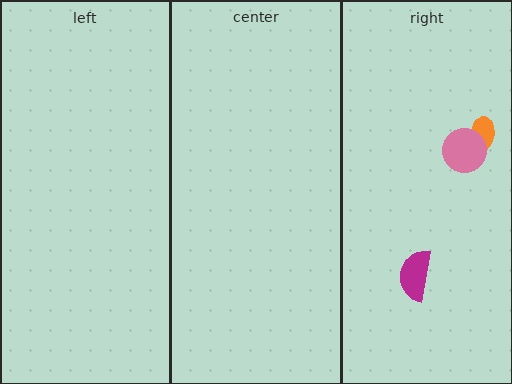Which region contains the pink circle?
The right region.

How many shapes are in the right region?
3.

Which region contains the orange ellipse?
The right region.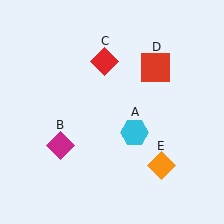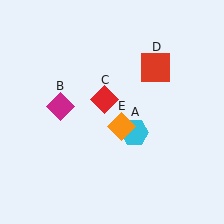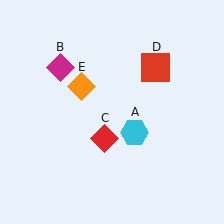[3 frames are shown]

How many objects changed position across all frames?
3 objects changed position: magenta diamond (object B), red diamond (object C), orange diamond (object E).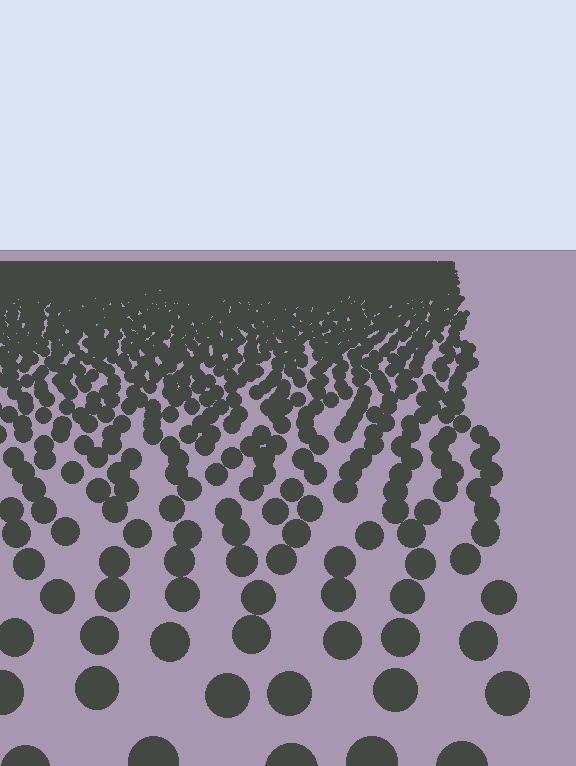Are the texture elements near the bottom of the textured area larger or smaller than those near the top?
Larger. Near the bottom, elements are closer to the viewer and appear at a bigger on-screen size.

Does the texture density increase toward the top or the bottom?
Density increases toward the top.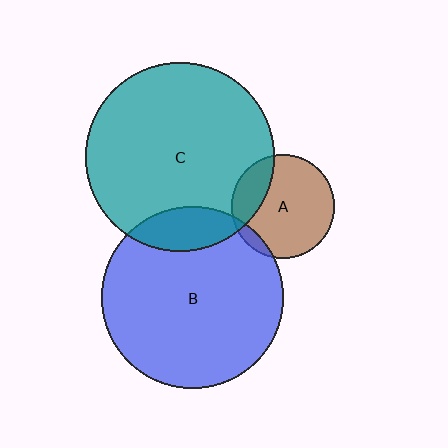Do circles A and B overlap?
Yes.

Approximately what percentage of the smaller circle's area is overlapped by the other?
Approximately 5%.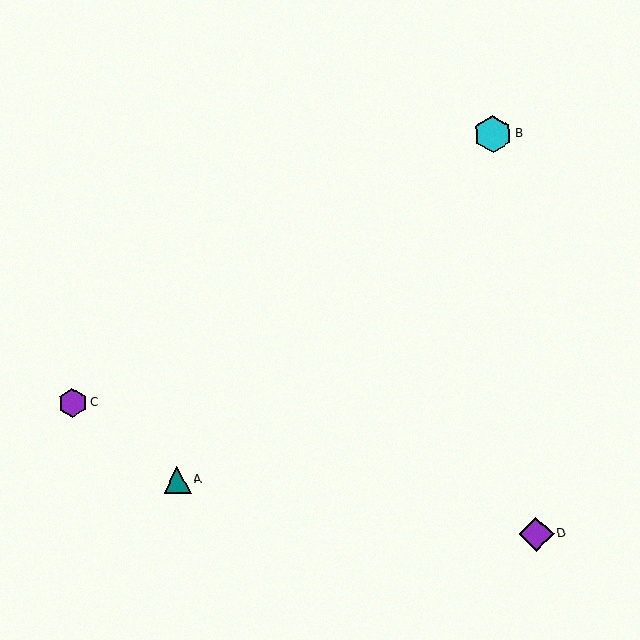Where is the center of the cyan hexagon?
The center of the cyan hexagon is at (493, 134).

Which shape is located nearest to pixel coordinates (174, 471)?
The teal triangle (labeled A) at (177, 480) is nearest to that location.